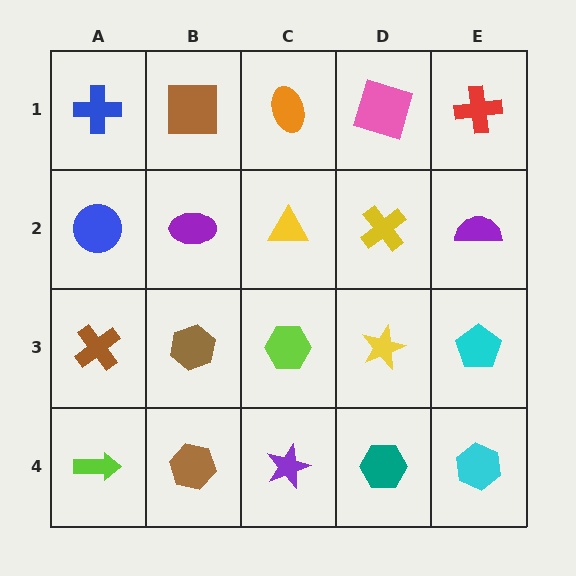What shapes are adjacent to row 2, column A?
A blue cross (row 1, column A), a brown cross (row 3, column A), a purple ellipse (row 2, column B).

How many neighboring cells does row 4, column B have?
3.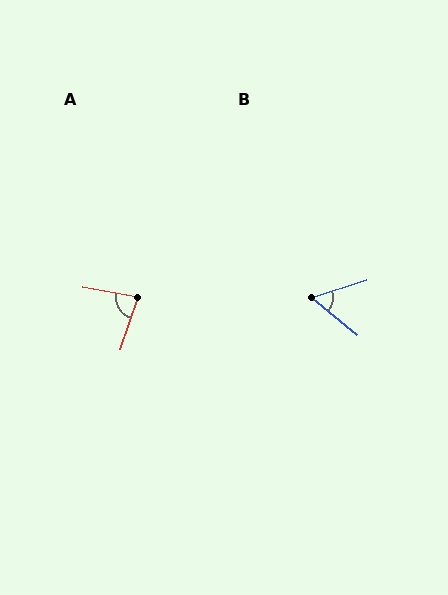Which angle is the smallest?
B, at approximately 58 degrees.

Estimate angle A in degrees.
Approximately 81 degrees.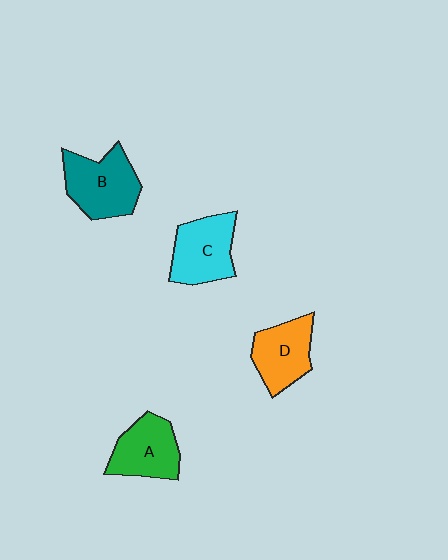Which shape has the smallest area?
Shape D (orange).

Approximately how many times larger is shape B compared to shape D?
Approximately 1.2 times.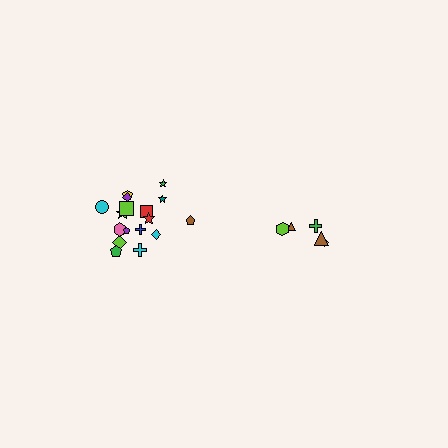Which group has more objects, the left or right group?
The left group.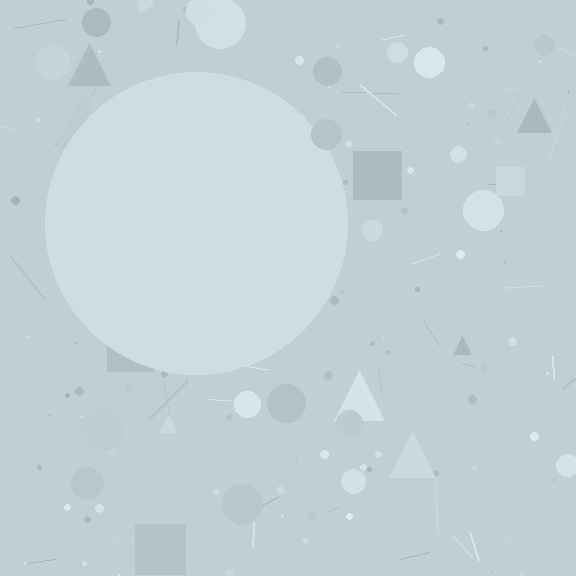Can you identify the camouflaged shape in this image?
The camouflaged shape is a circle.